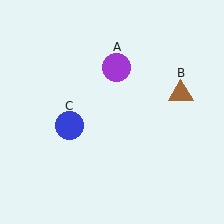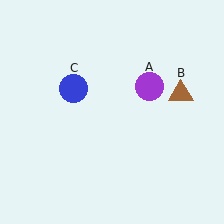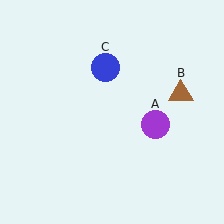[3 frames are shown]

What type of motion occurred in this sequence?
The purple circle (object A), blue circle (object C) rotated clockwise around the center of the scene.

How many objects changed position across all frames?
2 objects changed position: purple circle (object A), blue circle (object C).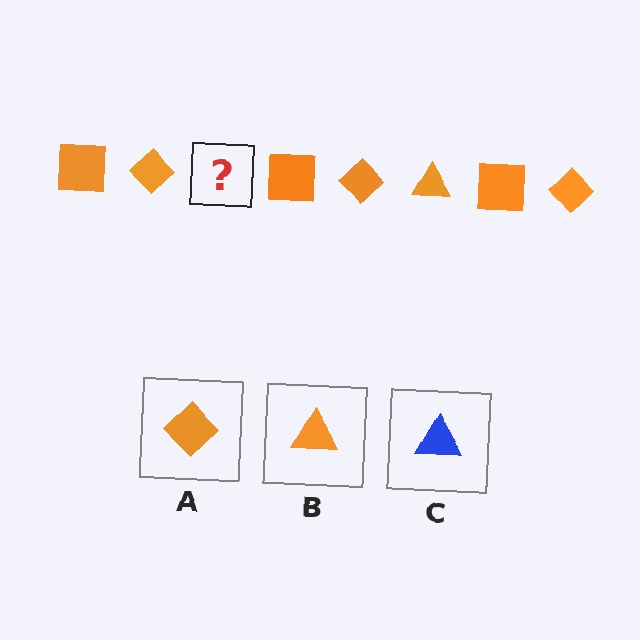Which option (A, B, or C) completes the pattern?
B.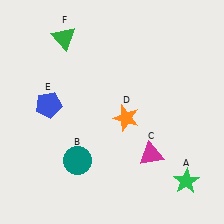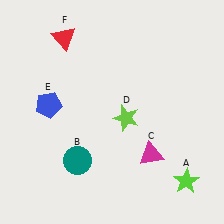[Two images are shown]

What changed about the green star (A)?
In Image 1, A is green. In Image 2, it changed to lime.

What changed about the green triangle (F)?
In Image 1, F is green. In Image 2, it changed to red.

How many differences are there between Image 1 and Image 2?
There are 3 differences between the two images.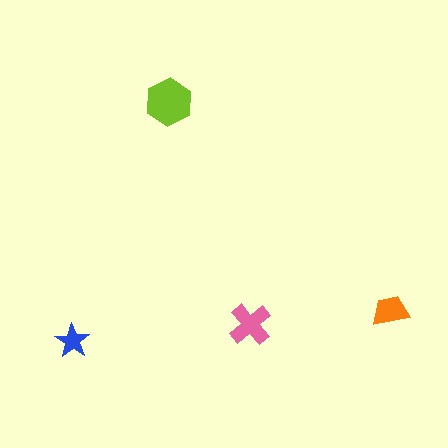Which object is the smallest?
The blue star.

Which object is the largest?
The lime hexagon.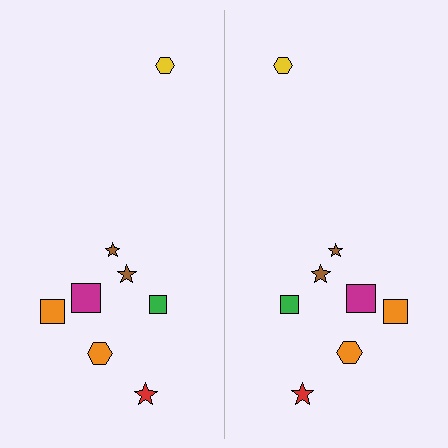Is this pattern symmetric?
Yes, this pattern has bilateral (reflection) symmetry.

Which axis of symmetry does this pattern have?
The pattern has a vertical axis of symmetry running through the center of the image.